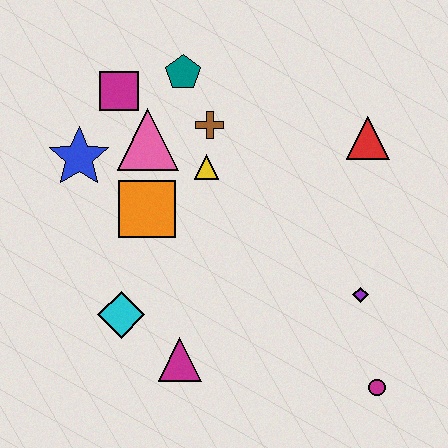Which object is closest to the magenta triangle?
The cyan diamond is closest to the magenta triangle.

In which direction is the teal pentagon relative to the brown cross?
The teal pentagon is above the brown cross.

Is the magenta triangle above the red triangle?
No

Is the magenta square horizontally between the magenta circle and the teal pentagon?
No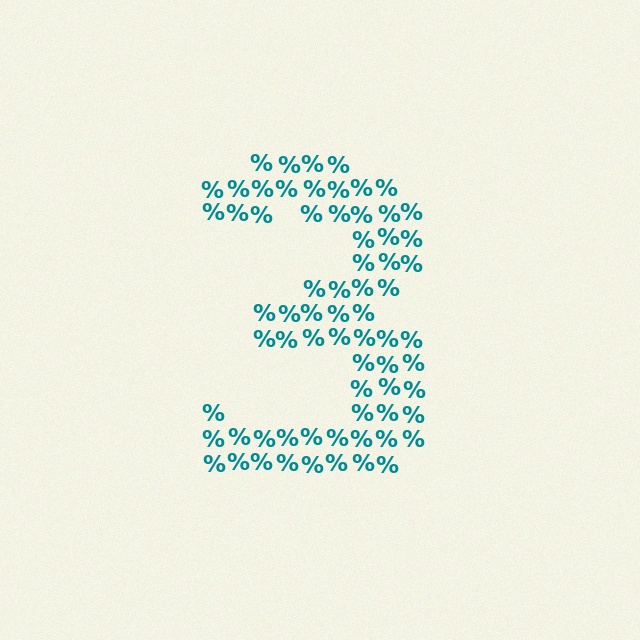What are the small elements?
The small elements are percent signs.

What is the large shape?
The large shape is the digit 3.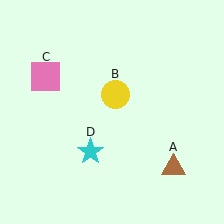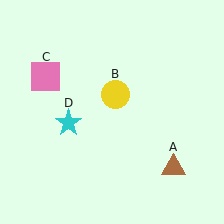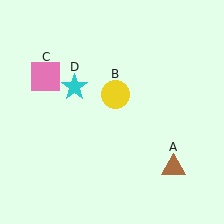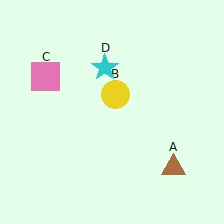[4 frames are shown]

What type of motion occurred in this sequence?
The cyan star (object D) rotated clockwise around the center of the scene.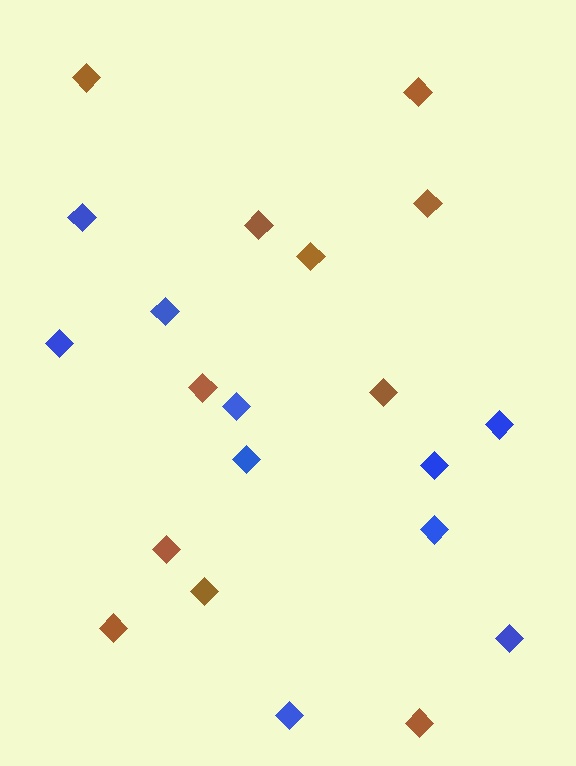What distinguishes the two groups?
There are 2 groups: one group of blue diamonds (10) and one group of brown diamonds (11).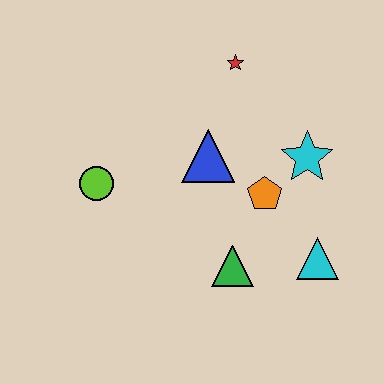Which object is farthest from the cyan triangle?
The lime circle is farthest from the cyan triangle.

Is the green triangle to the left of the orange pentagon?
Yes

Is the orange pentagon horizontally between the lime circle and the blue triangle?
No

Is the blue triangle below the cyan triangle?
No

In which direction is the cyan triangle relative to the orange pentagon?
The cyan triangle is below the orange pentagon.